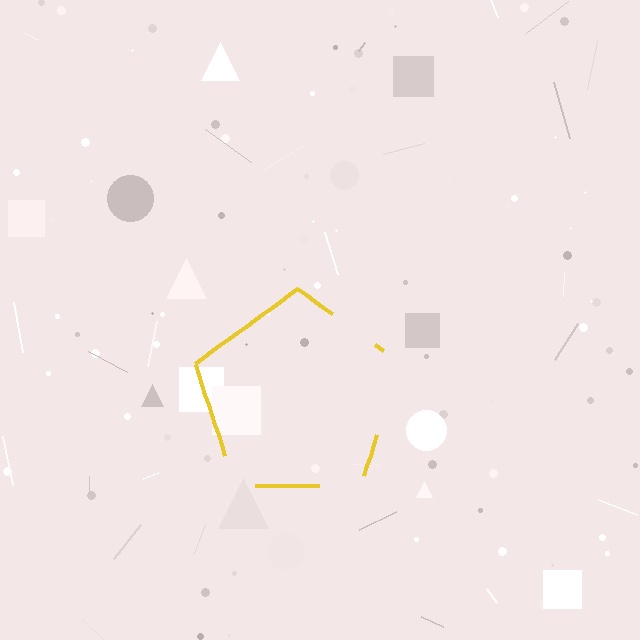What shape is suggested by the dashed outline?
The dashed outline suggests a pentagon.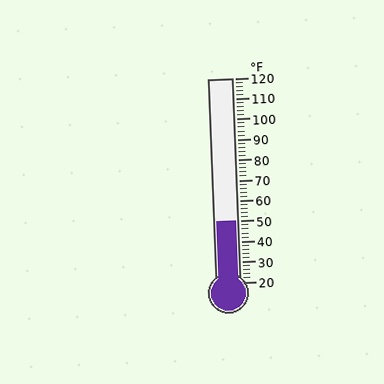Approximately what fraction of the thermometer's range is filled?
The thermometer is filled to approximately 30% of its range.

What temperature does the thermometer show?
The thermometer shows approximately 50°F.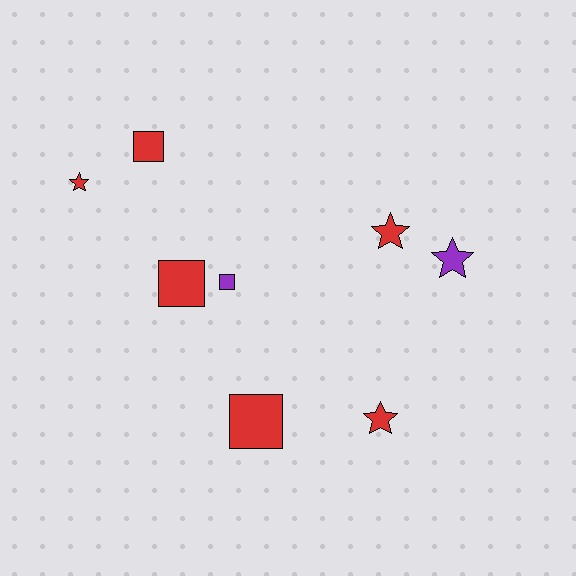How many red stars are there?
There are 3 red stars.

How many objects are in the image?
There are 8 objects.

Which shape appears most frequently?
Star, with 4 objects.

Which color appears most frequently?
Red, with 6 objects.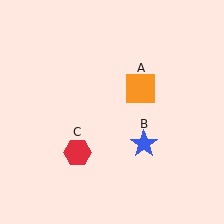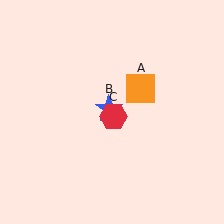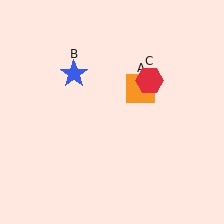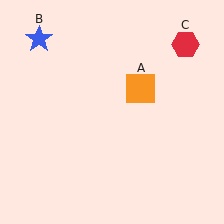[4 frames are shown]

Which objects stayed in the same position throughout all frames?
Orange square (object A) remained stationary.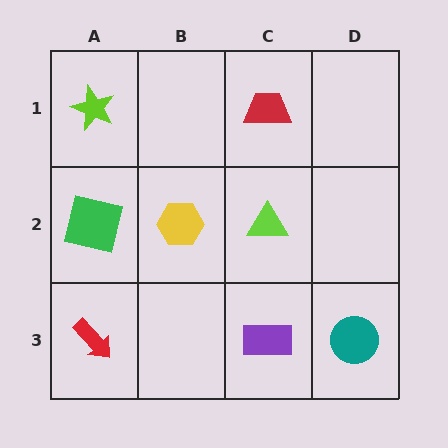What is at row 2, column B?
A yellow hexagon.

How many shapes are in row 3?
3 shapes.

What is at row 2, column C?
A lime triangle.